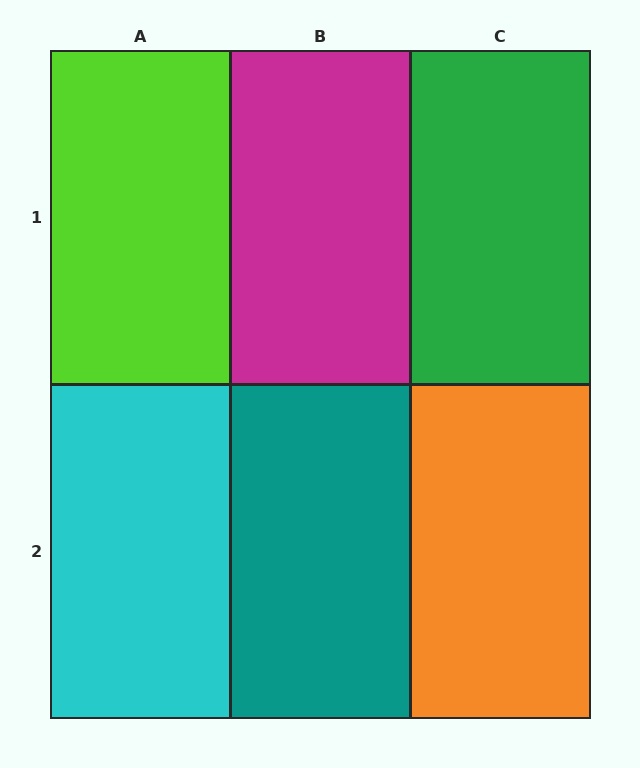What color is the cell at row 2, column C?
Orange.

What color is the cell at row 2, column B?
Teal.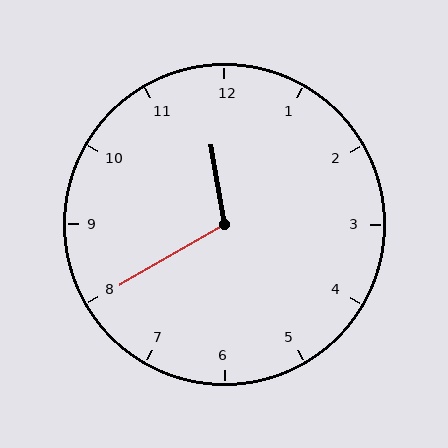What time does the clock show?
11:40.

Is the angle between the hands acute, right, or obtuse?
It is obtuse.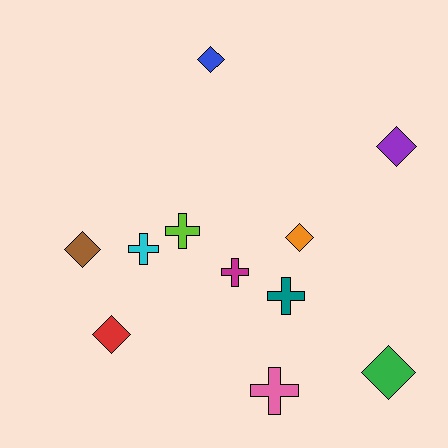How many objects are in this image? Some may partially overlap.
There are 11 objects.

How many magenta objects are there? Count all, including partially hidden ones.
There is 1 magenta object.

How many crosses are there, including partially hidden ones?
There are 5 crosses.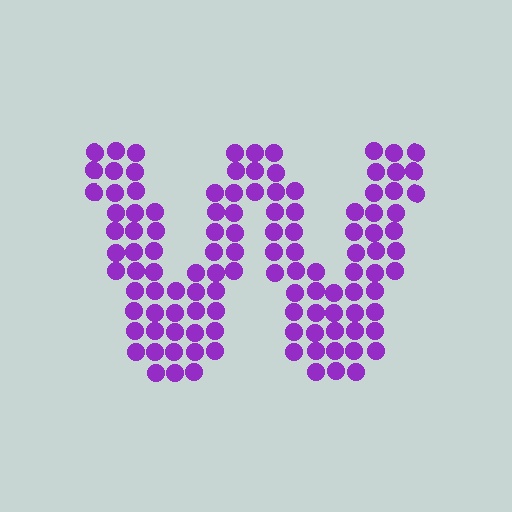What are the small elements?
The small elements are circles.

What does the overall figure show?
The overall figure shows the letter W.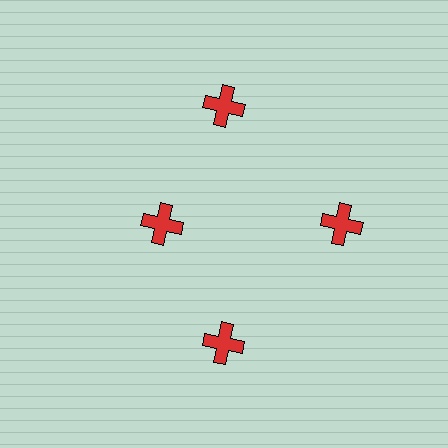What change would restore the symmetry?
The symmetry would be restored by moving it outward, back onto the ring so that all 4 crosses sit at equal angles and equal distance from the center.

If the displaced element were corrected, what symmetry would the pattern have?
It would have 4-fold rotational symmetry — the pattern would map onto itself every 90 degrees.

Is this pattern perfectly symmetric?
No. The 4 red crosses are arranged in a ring, but one element near the 9 o'clock position is pulled inward toward the center, breaking the 4-fold rotational symmetry.